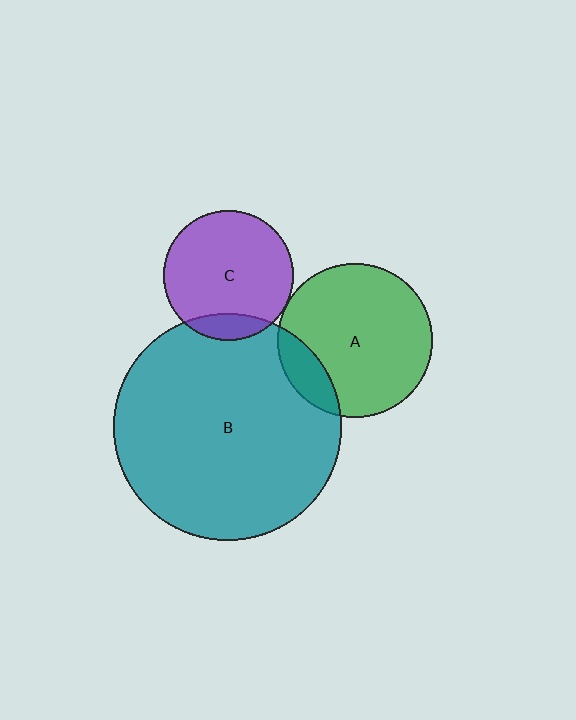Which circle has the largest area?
Circle B (teal).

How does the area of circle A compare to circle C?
Approximately 1.4 times.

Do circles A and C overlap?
Yes.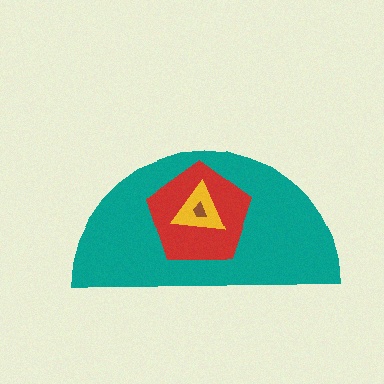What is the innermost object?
The brown trapezoid.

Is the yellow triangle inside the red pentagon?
Yes.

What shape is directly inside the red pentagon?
The yellow triangle.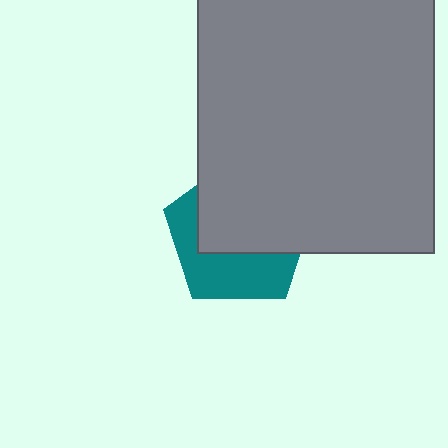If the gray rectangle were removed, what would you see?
You would see the complete teal pentagon.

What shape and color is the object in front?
The object in front is a gray rectangle.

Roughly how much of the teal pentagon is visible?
A small part of it is visible (roughly 43%).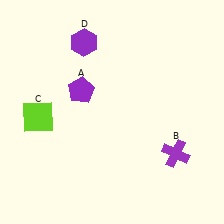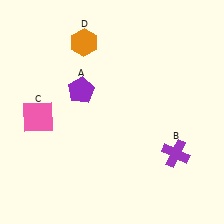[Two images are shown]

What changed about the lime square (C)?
In Image 1, C is lime. In Image 2, it changed to pink.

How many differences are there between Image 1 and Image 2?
There are 2 differences between the two images.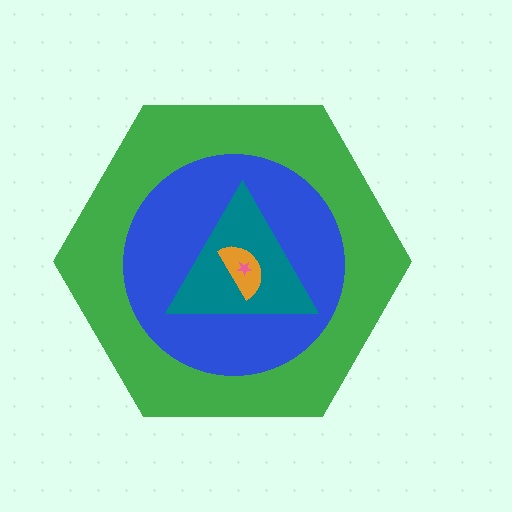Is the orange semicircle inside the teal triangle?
Yes.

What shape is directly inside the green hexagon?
The blue circle.